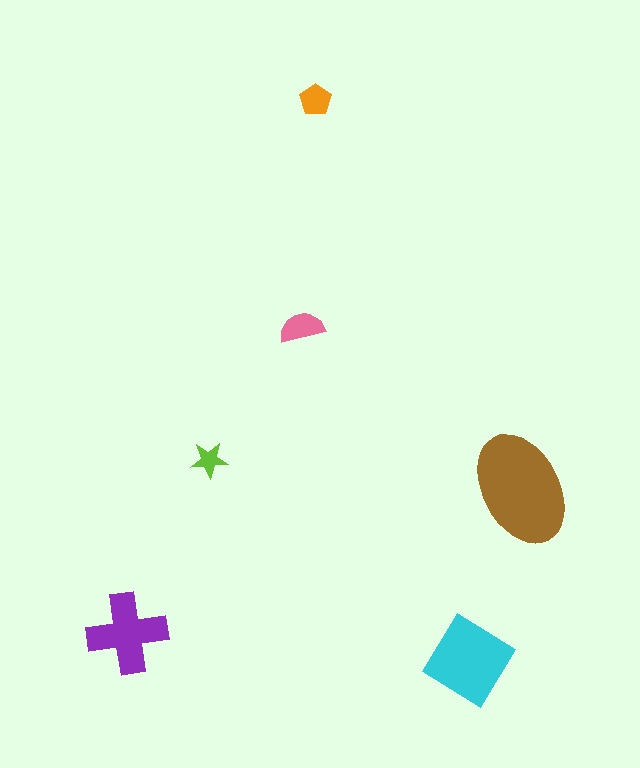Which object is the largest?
The brown ellipse.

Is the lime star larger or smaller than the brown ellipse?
Smaller.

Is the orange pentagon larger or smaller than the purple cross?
Smaller.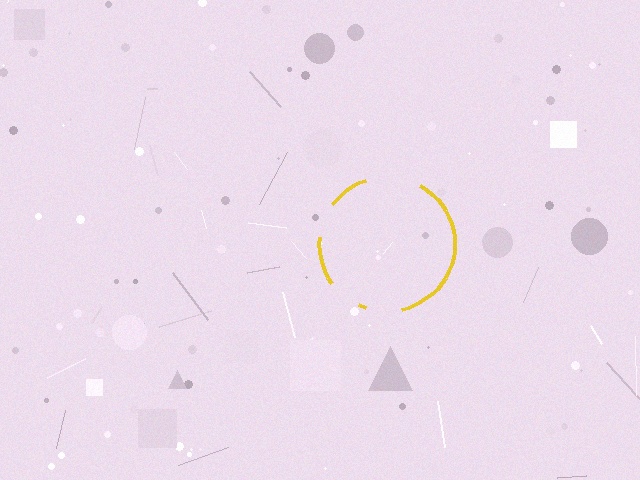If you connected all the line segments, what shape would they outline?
They would outline a circle.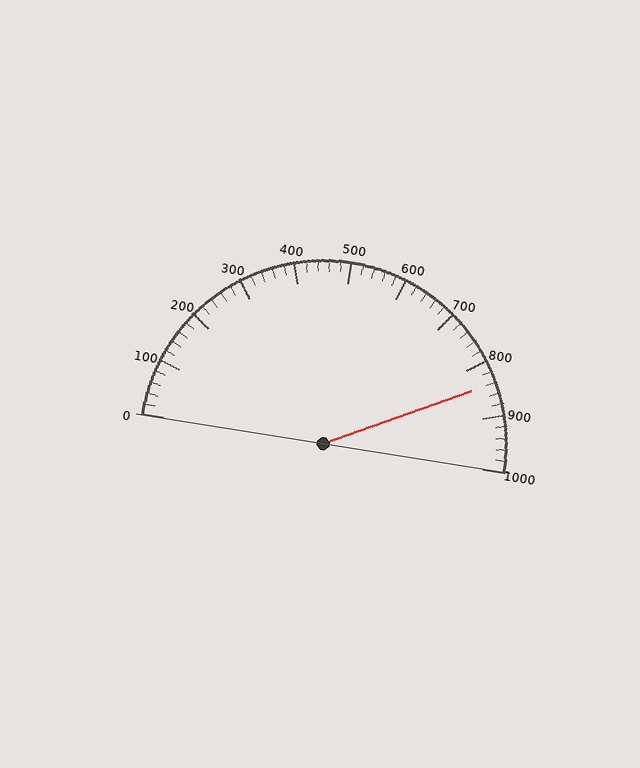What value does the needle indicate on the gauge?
The needle indicates approximately 840.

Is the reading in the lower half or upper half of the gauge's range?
The reading is in the upper half of the range (0 to 1000).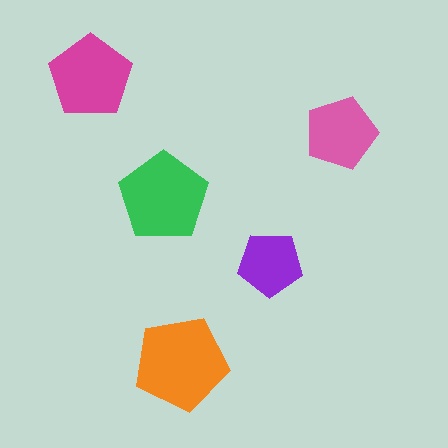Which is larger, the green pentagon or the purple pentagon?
The green one.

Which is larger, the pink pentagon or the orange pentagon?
The orange one.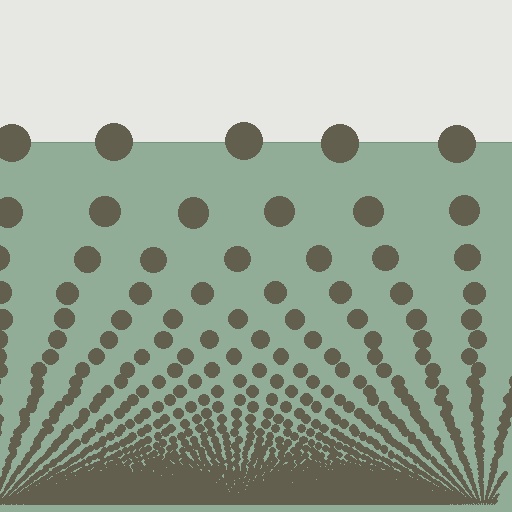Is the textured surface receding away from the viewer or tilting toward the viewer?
The surface appears to tilt toward the viewer. Texture elements get larger and sparser toward the top.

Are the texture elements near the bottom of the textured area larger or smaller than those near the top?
Smaller. The gradient is inverted — elements near the bottom are smaller and denser.